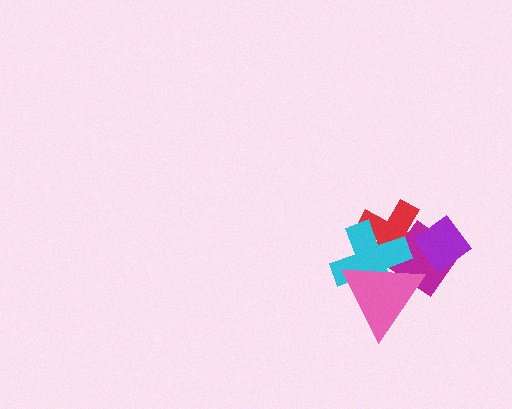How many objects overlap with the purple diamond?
2 objects overlap with the purple diamond.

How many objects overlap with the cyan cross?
3 objects overlap with the cyan cross.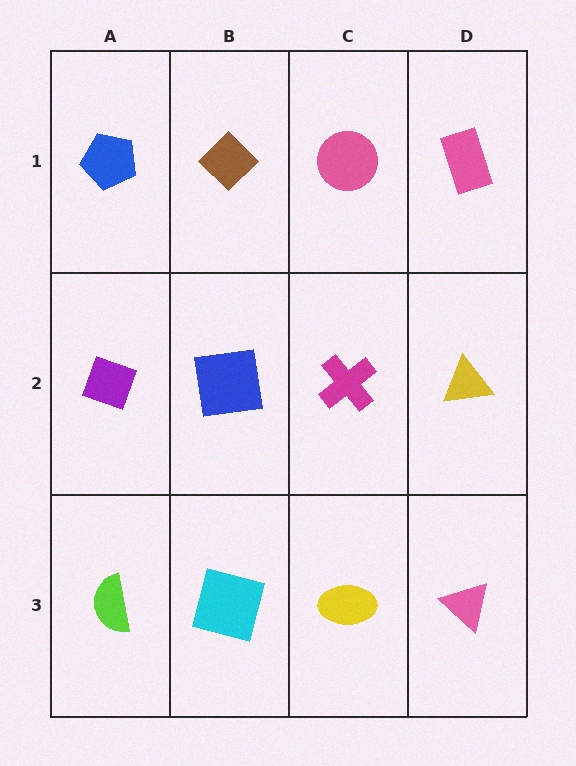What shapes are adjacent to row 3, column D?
A yellow triangle (row 2, column D), a yellow ellipse (row 3, column C).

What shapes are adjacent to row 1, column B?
A blue square (row 2, column B), a blue pentagon (row 1, column A), a pink circle (row 1, column C).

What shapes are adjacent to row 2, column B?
A brown diamond (row 1, column B), a cyan square (row 3, column B), a purple diamond (row 2, column A), a magenta cross (row 2, column C).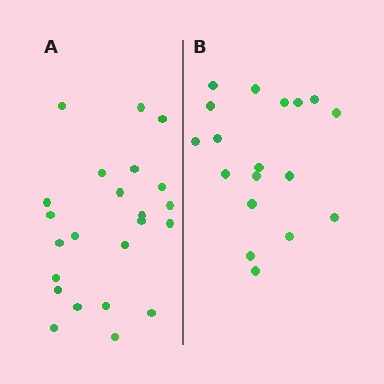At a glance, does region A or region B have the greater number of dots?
Region A (the left region) has more dots.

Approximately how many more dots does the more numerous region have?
Region A has about 5 more dots than region B.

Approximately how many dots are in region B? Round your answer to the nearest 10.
About 20 dots. (The exact count is 18, which rounds to 20.)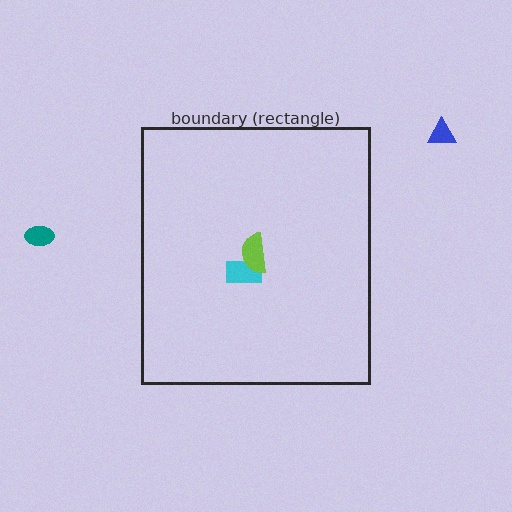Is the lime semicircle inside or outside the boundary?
Inside.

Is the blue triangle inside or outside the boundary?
Outside.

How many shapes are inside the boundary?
2 inside, 2 outside.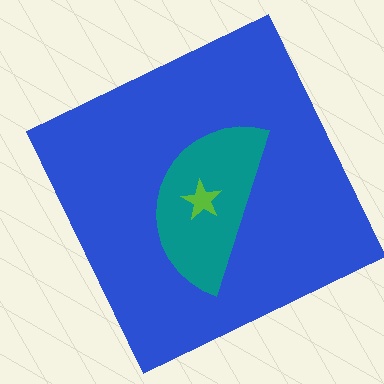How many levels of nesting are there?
3.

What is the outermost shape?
The blue square.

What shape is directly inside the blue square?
The teal semicircle.